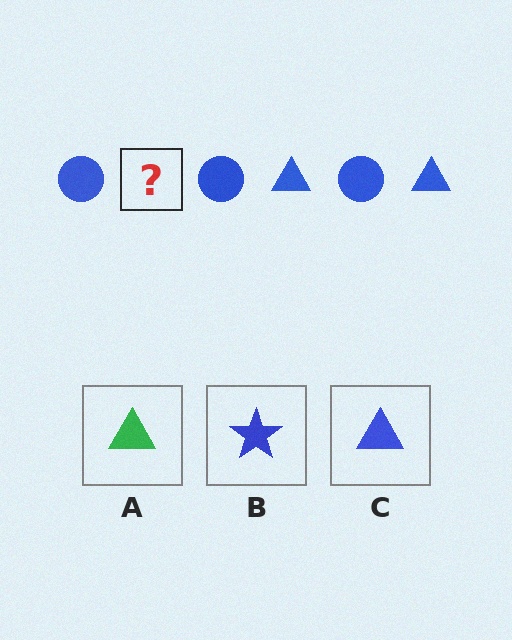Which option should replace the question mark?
Option C.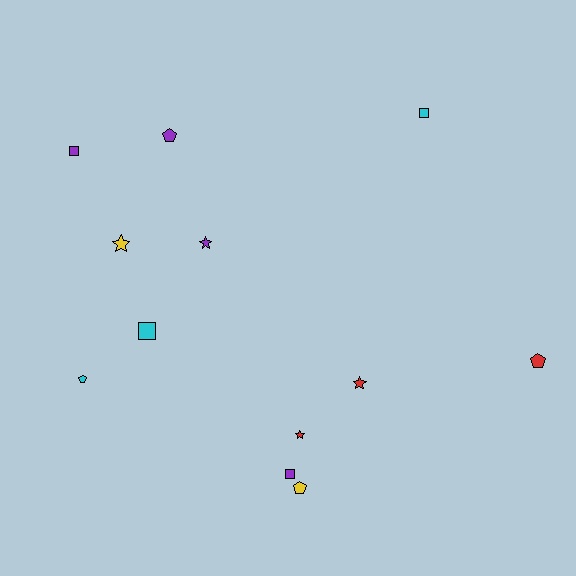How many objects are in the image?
There are 12 objects.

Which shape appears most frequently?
Square, with 4 objects.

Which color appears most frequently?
Purple, with 4 objects.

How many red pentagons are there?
There is 1 red pentagon.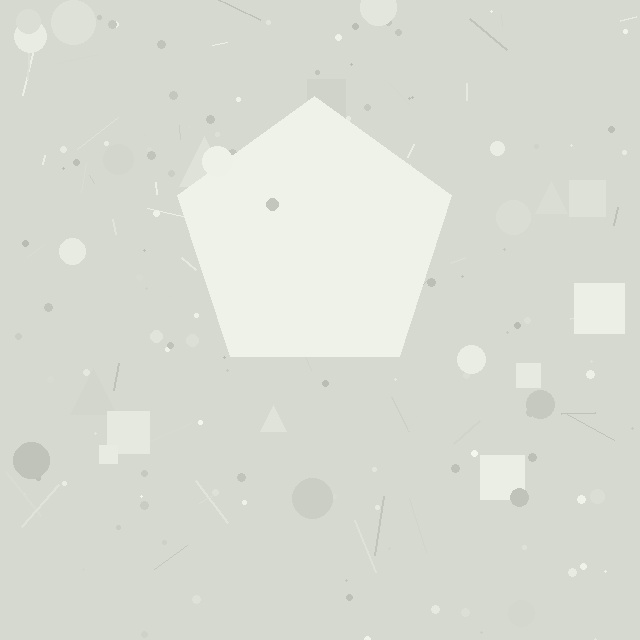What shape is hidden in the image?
A pentagon is hidden in the image.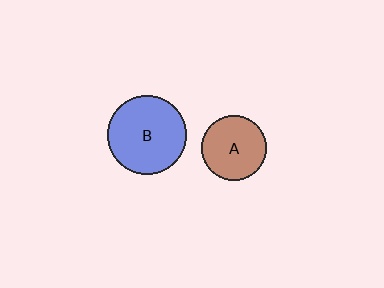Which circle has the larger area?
Circle B (blue).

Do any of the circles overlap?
No, none of the circles overlap.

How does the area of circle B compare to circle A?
Approximately 1.5 times.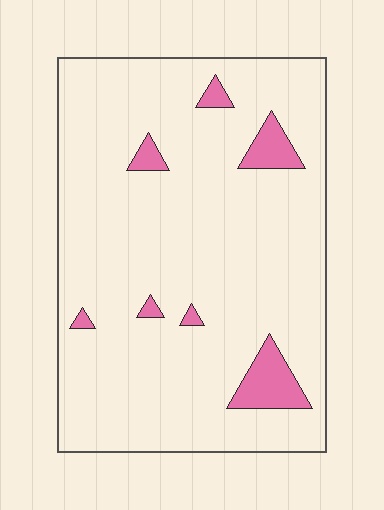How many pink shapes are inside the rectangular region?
7.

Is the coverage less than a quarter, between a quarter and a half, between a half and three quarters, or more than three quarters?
Less than a quarter.